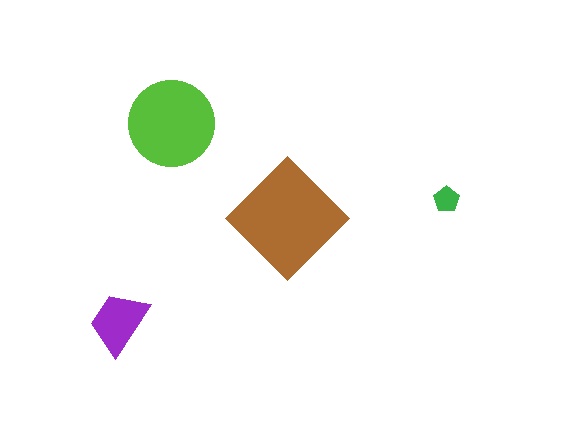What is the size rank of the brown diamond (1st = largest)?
1st.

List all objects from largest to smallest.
The brown diamond, the lime circle, the purple trapezoid, the green pentagon.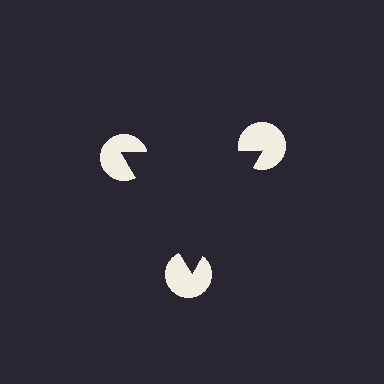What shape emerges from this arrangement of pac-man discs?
An illusory triangle — its edges are inferred from the aligned wedge cuts in the pac-man discs, not physically drawn.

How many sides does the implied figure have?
3 sides.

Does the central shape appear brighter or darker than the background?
It typically appears slightly darker than the background, even though no actual brightness change is drawn.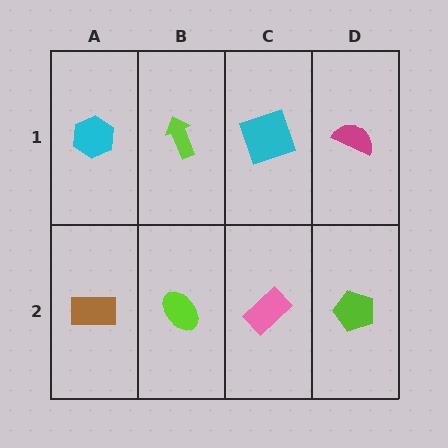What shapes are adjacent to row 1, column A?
A brown rectangle (row 2, column A), a lime arrow (row 1, column B).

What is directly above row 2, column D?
A magenta semicircle.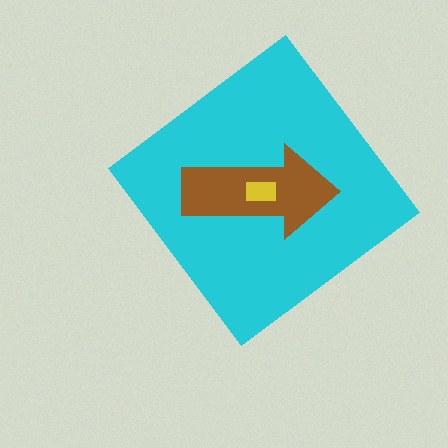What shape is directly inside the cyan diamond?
The brown arrow.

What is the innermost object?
The yellow rectangle.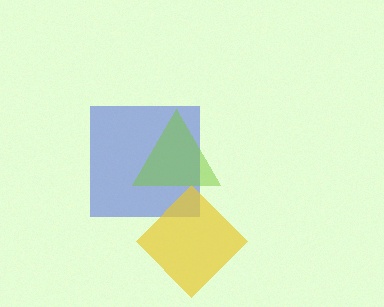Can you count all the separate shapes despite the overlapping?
Yes, there are 3 separate shapes.